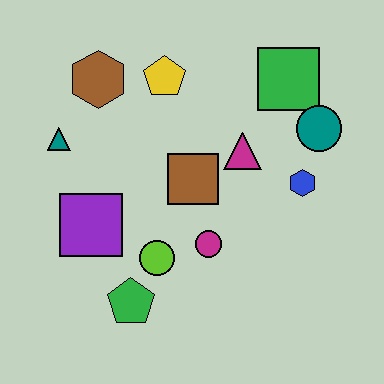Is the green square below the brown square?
No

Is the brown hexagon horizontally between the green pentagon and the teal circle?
No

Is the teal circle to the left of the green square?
No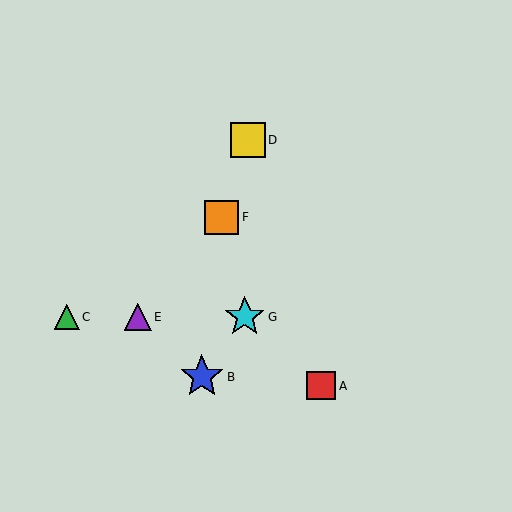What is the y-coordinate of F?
Object F is at y≈217.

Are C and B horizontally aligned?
No, C is at y≈317 and B is at y≈377.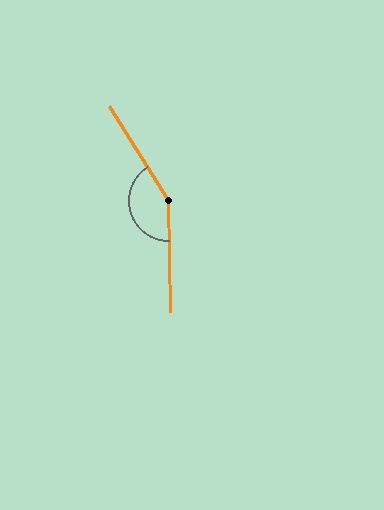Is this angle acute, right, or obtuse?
It is obtuse.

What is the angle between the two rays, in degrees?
Approximately 149 degrees.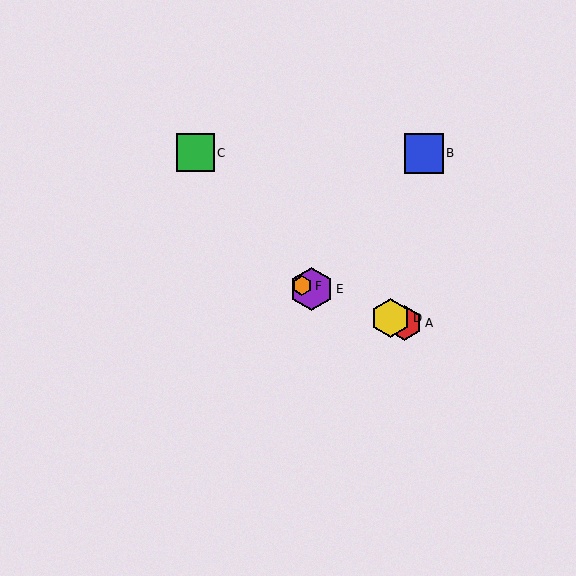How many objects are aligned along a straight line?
4 objects (A, D, E, F) are aligned along a straight line.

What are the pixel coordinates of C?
Object C is at (195, 153).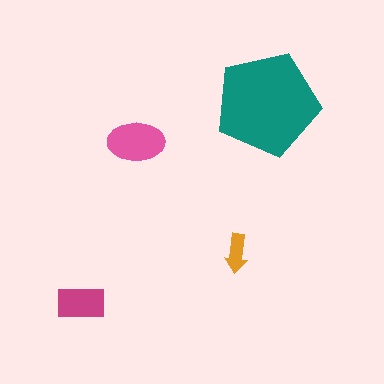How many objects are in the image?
There are 4 objects in the image.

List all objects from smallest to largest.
The orange arrow, the magenta rectangle, the pink ellipse, the teal pentagon.